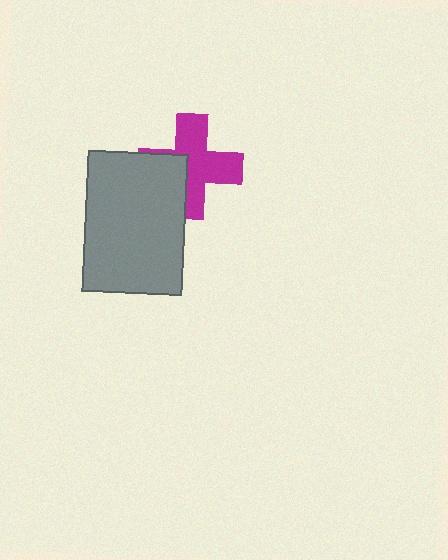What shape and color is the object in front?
The object in front is a gray rectangle.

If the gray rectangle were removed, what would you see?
You would see the complete magenta cross.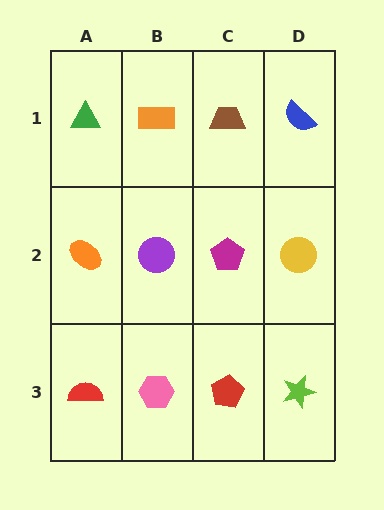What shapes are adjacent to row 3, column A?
An orange ellipse (row 2, column A), a pink hexagon (row 3, column B).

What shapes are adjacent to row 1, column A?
An orange ellipse (row 2, column A), an orange rectangle (row 1, column B).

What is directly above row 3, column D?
A yellow circle.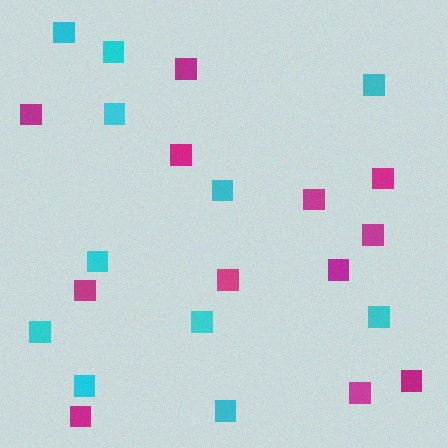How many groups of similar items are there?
There are 2 groups: one group of magenta squares (12) and one group of cyan squares (11).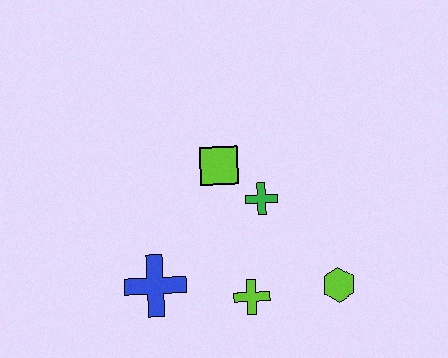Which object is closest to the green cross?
The lime square is closest to the green cross.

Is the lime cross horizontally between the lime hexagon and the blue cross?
Yes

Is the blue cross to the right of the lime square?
No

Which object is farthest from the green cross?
The blue cross is farthest from the green cross.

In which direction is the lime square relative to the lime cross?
The lime square is above the lime cross.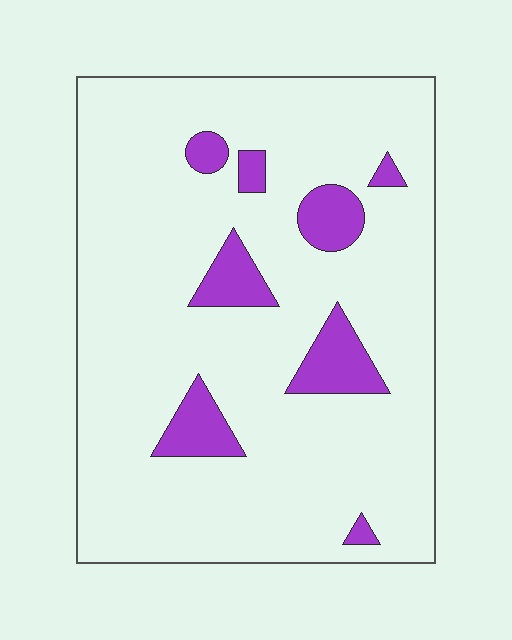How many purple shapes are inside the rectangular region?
8.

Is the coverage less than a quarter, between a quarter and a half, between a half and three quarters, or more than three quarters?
Less than a quarter.